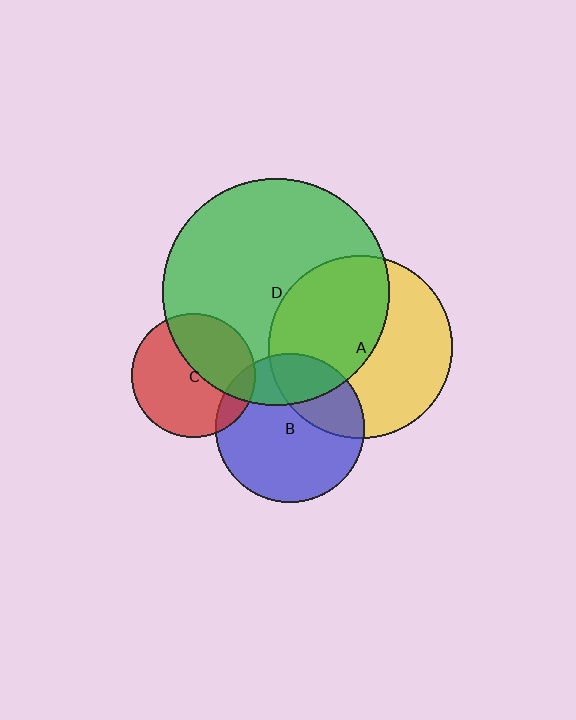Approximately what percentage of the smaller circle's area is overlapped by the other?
Approximately 30%.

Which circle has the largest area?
Circle D (green).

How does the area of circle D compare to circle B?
Approximately 2.3 times.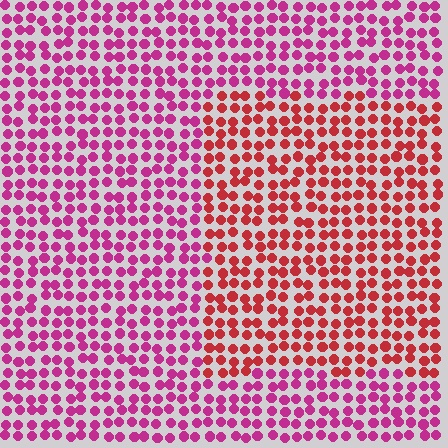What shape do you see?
I see a rectangle.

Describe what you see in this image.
The image is filled with small magenta elements in a uniform arrangement. A rectangle-shaped region is visible where the elements are tinted to a slightly different hue, forming a subtle color boundary.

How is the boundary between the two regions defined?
The boundary is defined purely by a slight shift in hue (about 36 degrees). Spacing, size, and orientation are identical on both sides.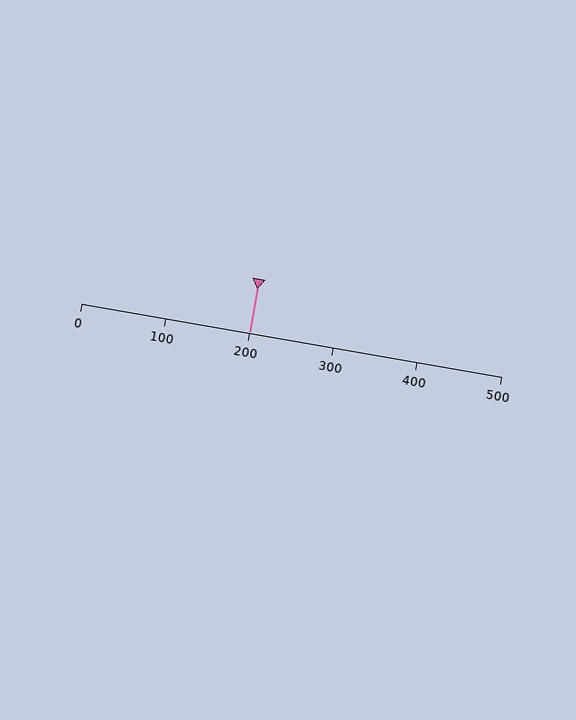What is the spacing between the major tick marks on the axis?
The major ticks are spaced 100 apart.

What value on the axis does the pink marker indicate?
The marker indicates approximately 200.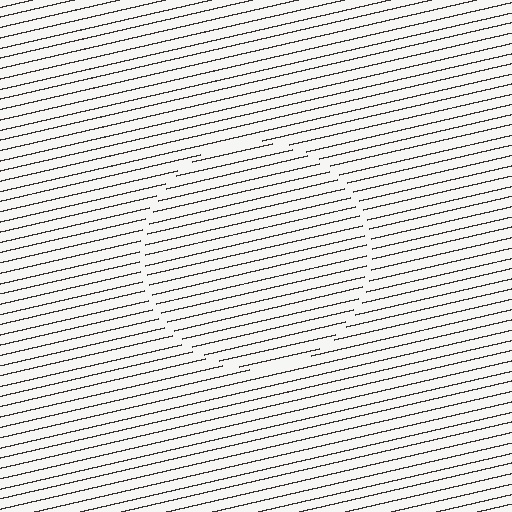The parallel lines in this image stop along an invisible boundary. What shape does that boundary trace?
An illusory circle. The interior of the shape contains the same grating, shifted by half a period — the contour is defined by the phase discontinuity where line-ends from the inner and outer gratings abut.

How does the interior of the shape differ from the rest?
The interior of the shape contains the same grating, shifted by half a period — the contour is defined by the phase discontinuity where line-ends from the inner and outer gratings abut.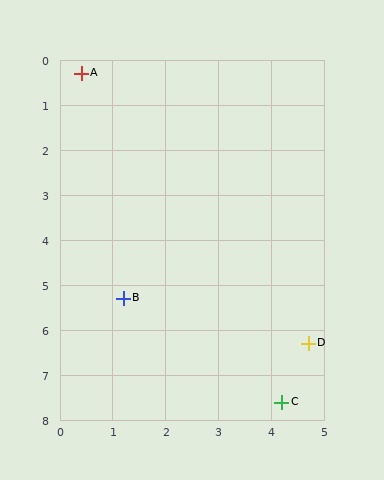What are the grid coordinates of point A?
Point A is at approximately (0.4, 0.3).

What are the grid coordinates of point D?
Point D is at approximately (4.7, 6.3).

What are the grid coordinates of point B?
Point B is at approximately (1.2, 5.3).